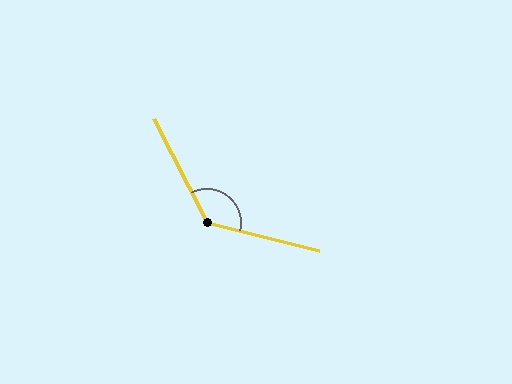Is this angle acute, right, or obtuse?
It is obtuse.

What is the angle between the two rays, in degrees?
Approximately 131 degrees.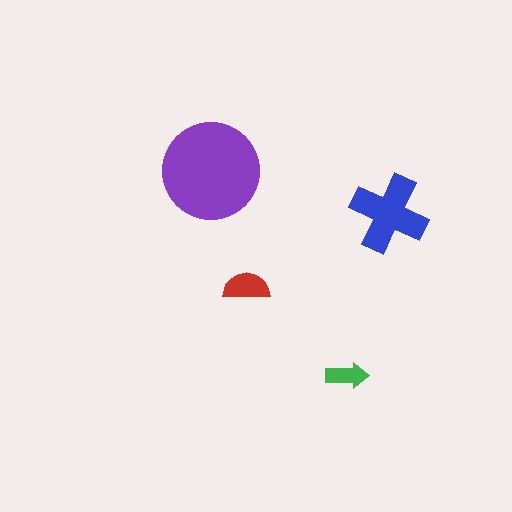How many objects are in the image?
There are 4 objects in the image.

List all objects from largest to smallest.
The purple circle, the blue cross, the red semicircle, the green arrow.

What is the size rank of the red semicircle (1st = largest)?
3rd.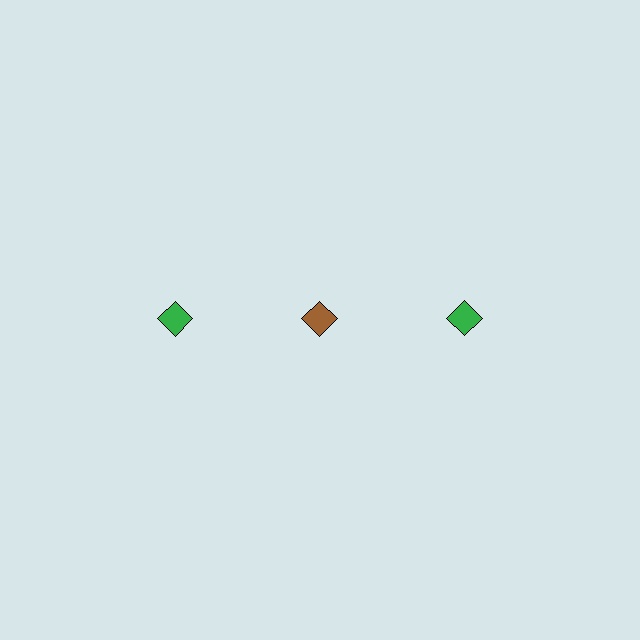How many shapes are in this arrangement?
There are 3 shapes arranged in a grid pattern.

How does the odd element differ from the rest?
It has a different color: brown instead of green.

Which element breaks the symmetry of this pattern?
The brown diamond in the top row, second from left column breaks the symmetry. All other shapes are green diamonds.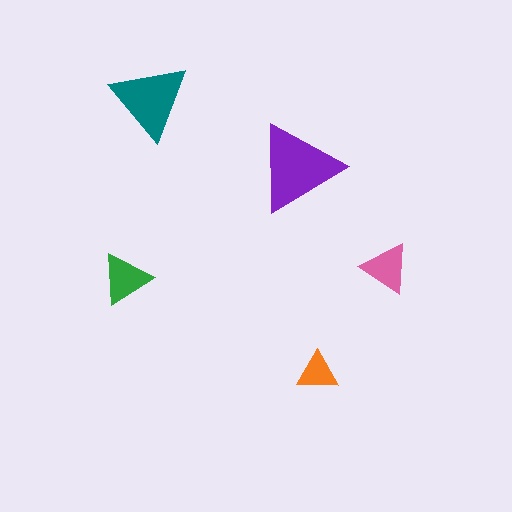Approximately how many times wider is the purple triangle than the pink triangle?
About 2 times wider.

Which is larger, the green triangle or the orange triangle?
The green one.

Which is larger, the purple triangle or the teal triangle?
The purple one.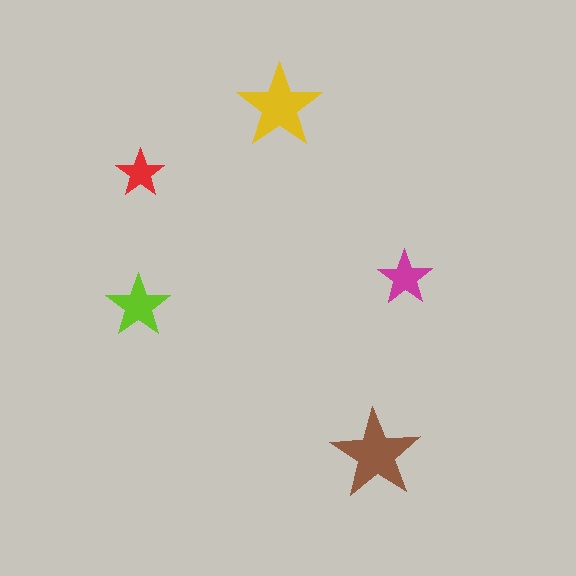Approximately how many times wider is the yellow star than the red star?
About 2 times wider.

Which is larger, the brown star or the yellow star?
The brown one.